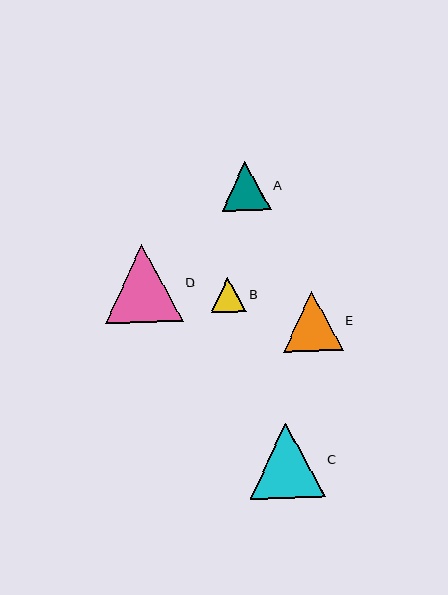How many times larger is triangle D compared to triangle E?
Triangle D is approximately 1.3 times the size of triangle E.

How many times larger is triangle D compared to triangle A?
Triangle D is approximately 1.6 times the size of triangle A.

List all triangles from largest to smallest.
From largest to smallest: D, C, E, A, B.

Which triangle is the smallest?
Triangle B is the smallest with a size of approximately 35 pixels.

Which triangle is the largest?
Triangle D is the largest with a size of approximately 78 pixels.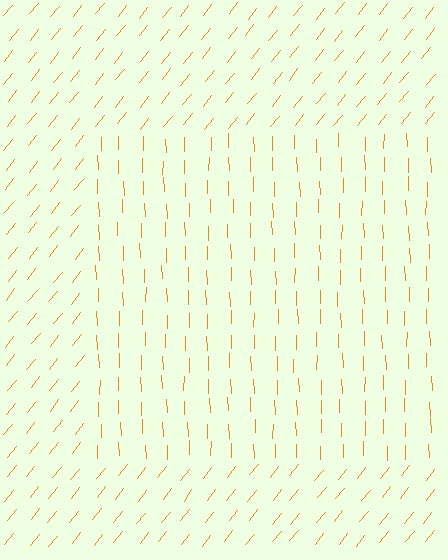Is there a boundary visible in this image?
Yes, there is a texture boundary formed by a change in line orientation.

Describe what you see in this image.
The image is filled with small orange line segments. A rectangle region in the image has lines oriented differently from the surrounding lines, creating a visible texture boundary.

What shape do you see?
I see a rectangle.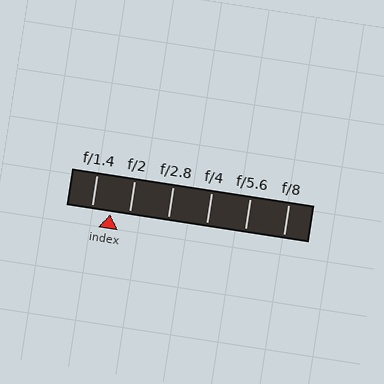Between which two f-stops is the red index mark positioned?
The index mark is between f/1.4 and f/2.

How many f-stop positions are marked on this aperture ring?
There are 6 f-stop positions marked.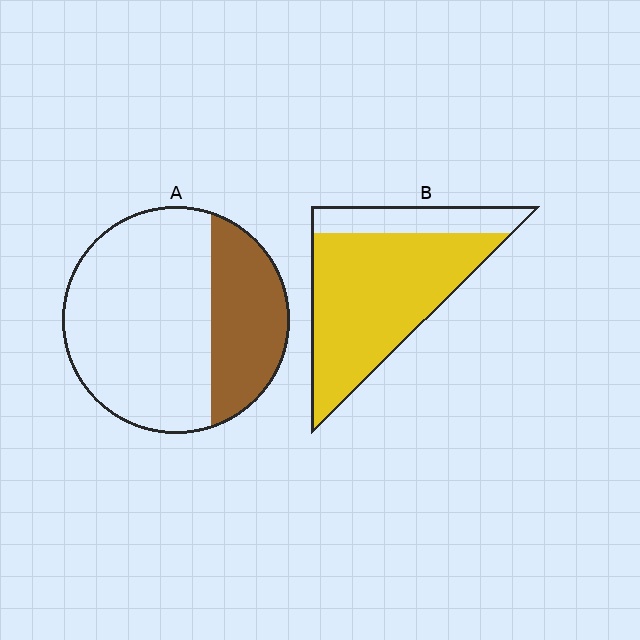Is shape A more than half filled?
No.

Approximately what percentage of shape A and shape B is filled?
A is approximately 30% and B is approximately 80%.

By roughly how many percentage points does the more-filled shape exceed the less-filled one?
By roughly 45 percentage points (B over A).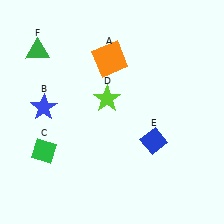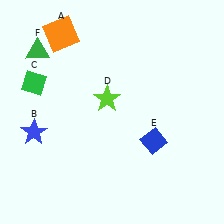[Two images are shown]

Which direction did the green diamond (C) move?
The green diamond (C) moved up.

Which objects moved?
The objects that moved are: the orange square (A), the blue star (B), the green diamond (C).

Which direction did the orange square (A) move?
The orange square (A) moved left.